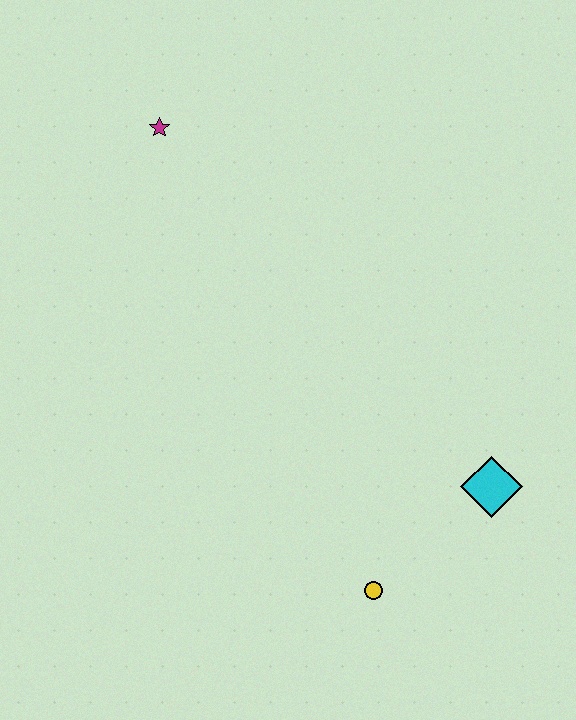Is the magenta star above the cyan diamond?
Yes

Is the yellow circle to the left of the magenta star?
No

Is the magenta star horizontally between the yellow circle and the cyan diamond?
No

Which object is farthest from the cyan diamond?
The magenta star is farthest from the cyan diamond.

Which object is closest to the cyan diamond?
The yellow circle is closest to the cyan diamond.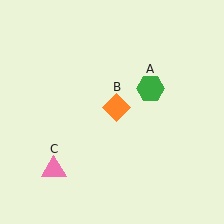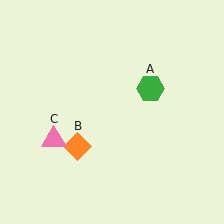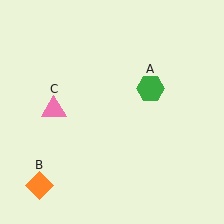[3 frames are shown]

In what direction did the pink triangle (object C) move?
The pink triangle (object C) moved up.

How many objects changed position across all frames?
2 objects changed position: orange diamond (object B), pink triangle (object C).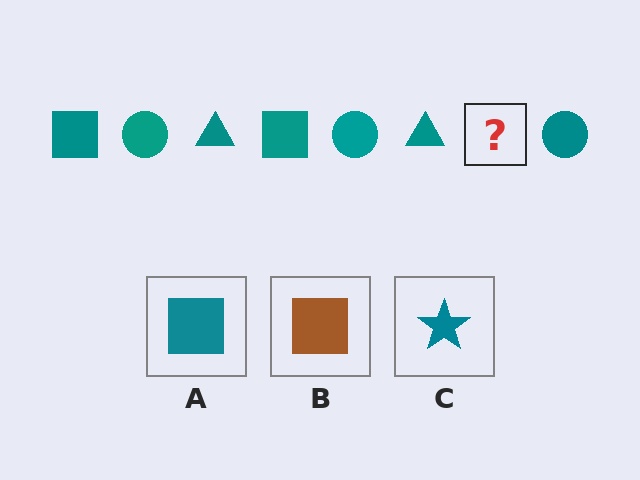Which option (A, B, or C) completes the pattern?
A.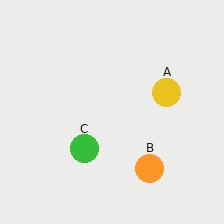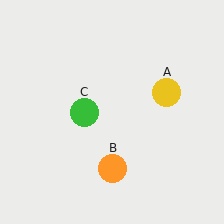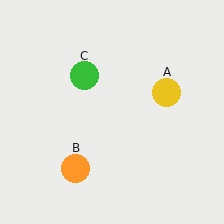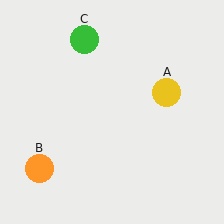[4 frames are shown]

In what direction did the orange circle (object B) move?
The orange circle (object B) moved left.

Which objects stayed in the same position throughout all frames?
Yellow circle (object A) remained stationary.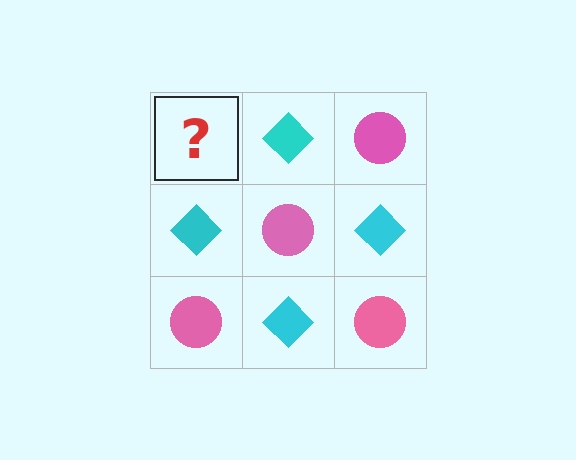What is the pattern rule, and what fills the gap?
The rule is that it alternates pink circle and cyan diamond in a checkerboard pattern. The gap should be filled with a pink circle.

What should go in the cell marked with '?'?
The missing cell should contain a pink circle.